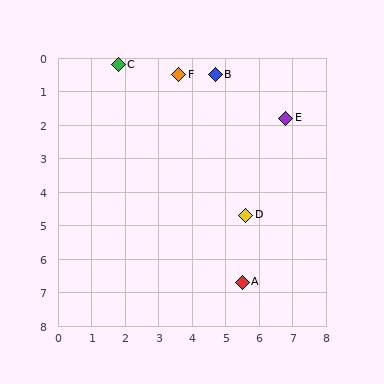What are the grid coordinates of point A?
Point A is at approximately (5.5, 6.7).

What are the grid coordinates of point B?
Point B is at approximately (4.7, 0.5).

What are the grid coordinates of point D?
Point D is at approximately (5.6, 4.7).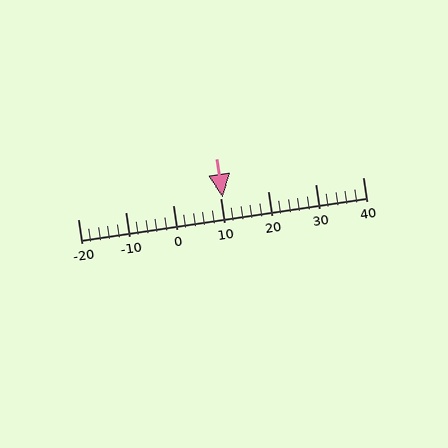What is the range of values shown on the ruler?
The ruler shows values from -20 to 40.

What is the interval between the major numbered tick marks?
The major tick marks are spaced 10 units apart.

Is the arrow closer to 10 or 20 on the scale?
The arrow is closer to 10.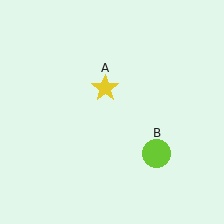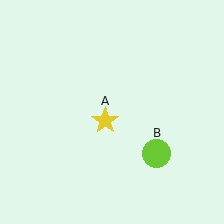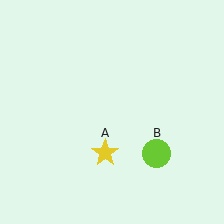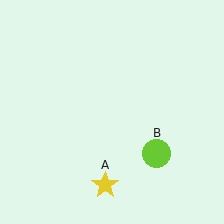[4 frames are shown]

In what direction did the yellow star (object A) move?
The yellow star (object A) moved down.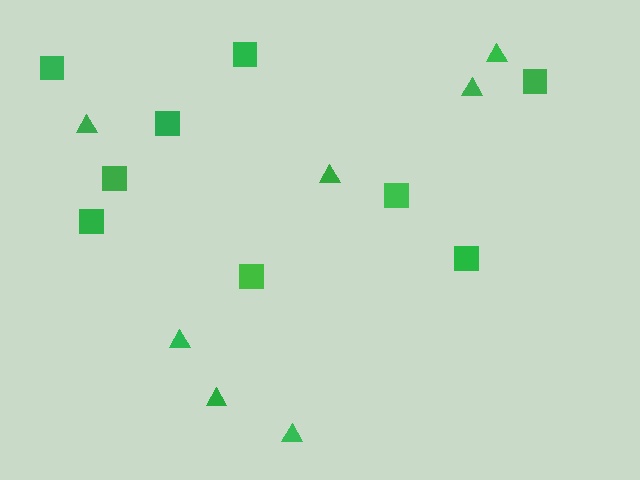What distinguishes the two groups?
There are 2 groups: one group of triangles (7) and one group of squares (9).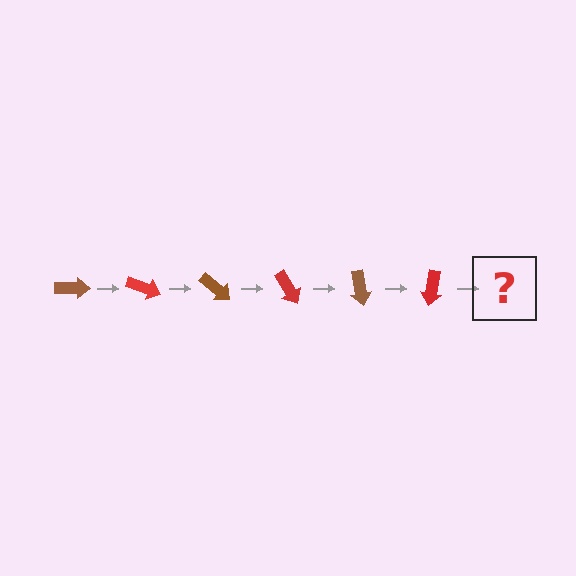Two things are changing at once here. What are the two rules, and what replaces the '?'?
The two rules are that it rotates 20 degrees each step and the color cycles through brown and red. The '?' should be a brown arrow, rotated 120 degrees from the start.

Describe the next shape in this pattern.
It should be a brown arrow, rotated 120 degrees from the start.